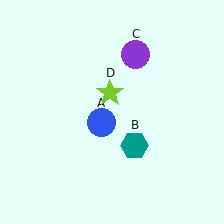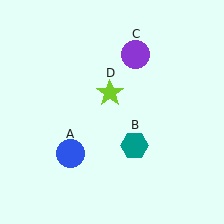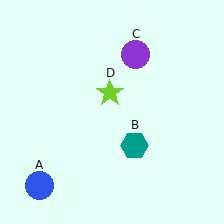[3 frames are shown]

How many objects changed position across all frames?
1 object changed position: blue circle (object A).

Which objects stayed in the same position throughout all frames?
Teal hexagon (object B) and purple circle (object C) and lime star (object D) remained stationary.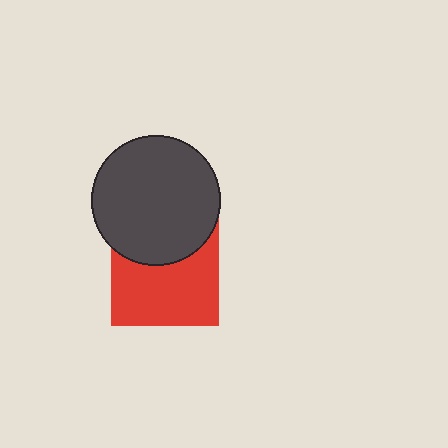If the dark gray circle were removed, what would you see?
You would see the complete red square.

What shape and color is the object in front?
The object in front is a dark gray circle.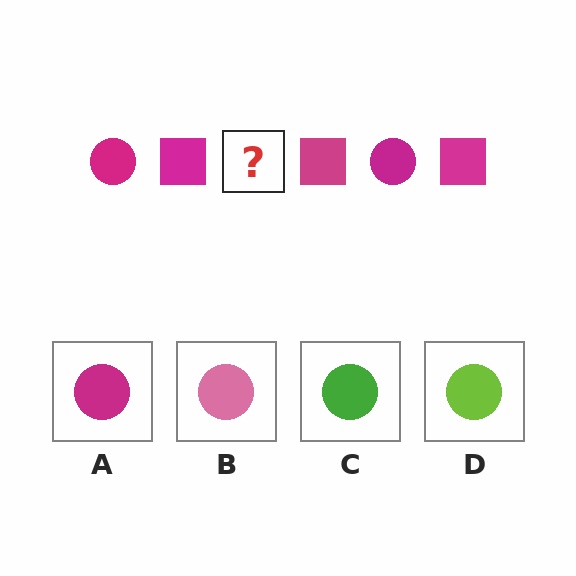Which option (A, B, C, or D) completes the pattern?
A.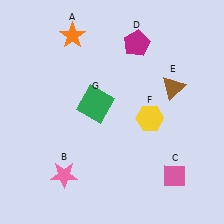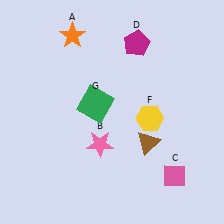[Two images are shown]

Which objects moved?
The objects that moved are: the pink star (B), the brown triangle (E).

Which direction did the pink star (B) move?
The pink star (B) moved right.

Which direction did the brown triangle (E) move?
The brown triangle (E) moved down.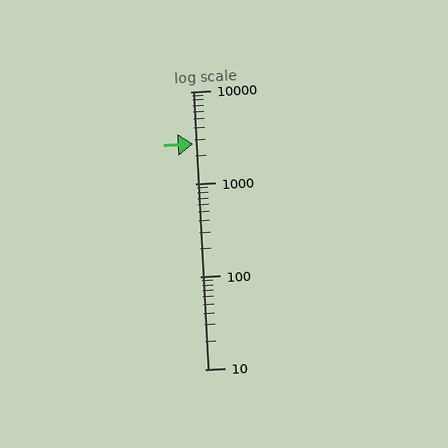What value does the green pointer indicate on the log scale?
The pointer indicates approximately 2700.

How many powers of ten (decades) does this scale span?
The scale spans 3 decades, from 10 to 10000.